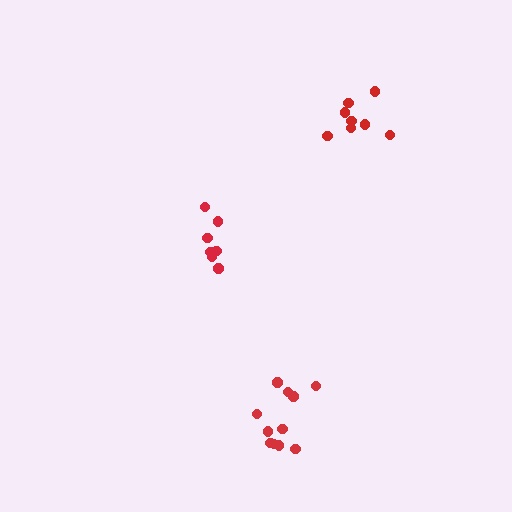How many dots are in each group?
Group 1: 8 dots, Group 2: 11 dots, Group 3: 7 dots (26 total).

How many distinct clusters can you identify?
There are 3 distinct clusters.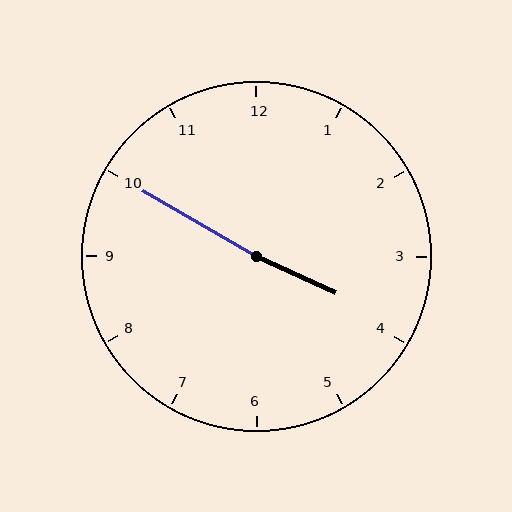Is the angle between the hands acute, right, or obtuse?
It is obtuse.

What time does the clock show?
3:50.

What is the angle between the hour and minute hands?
Approximately 175 degrees.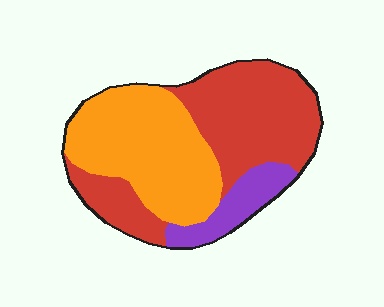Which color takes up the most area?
Red, at roughly 45%.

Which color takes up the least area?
Purple, at roughly 10%.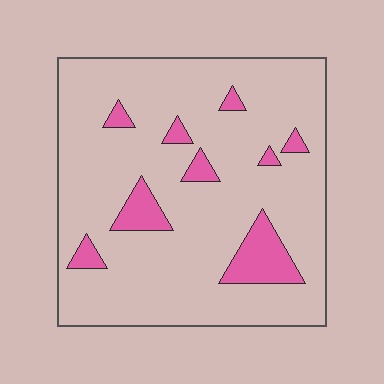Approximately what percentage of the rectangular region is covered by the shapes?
Approximately 10%.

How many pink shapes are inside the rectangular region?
9.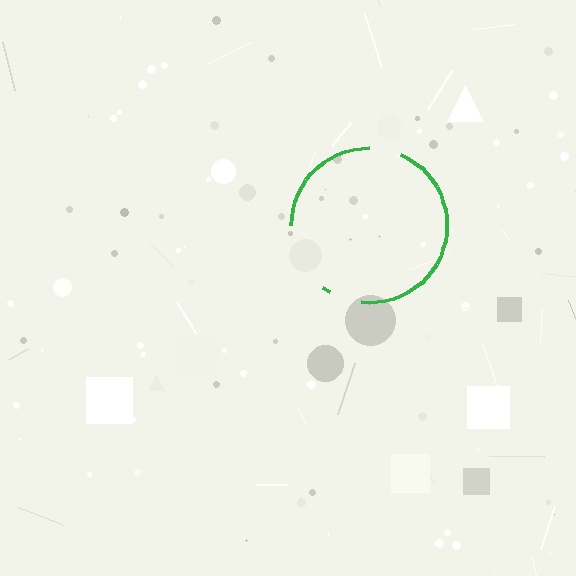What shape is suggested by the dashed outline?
The dashed outline suggests a circle.